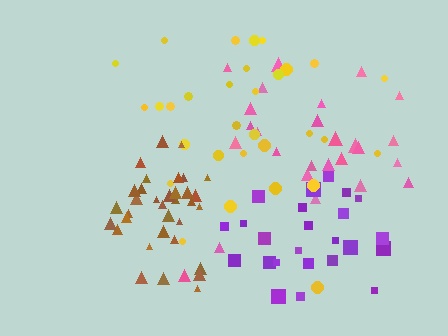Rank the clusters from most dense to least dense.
brown, purple, pink, yellow.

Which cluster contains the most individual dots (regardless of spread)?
Brown (34).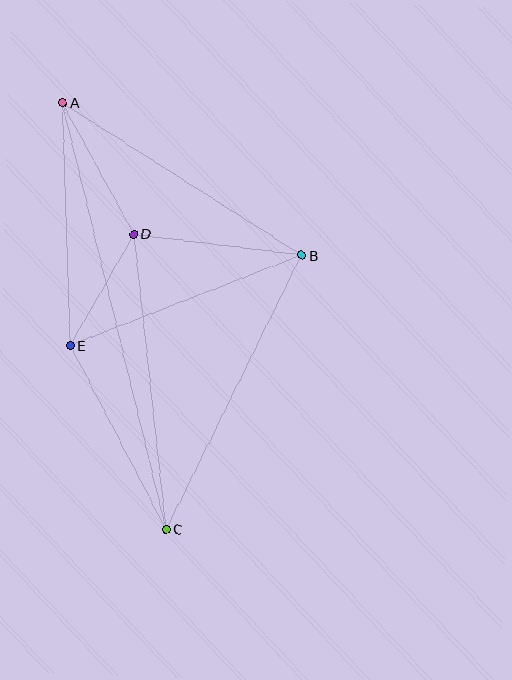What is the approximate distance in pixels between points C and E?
The distance between C and E is approximately 207 pixels.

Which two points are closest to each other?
Points D and E are closest to each other.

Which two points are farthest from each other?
Points A and C are farthest from each other.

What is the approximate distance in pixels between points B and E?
The distance between B and E is approximately 249 pixels.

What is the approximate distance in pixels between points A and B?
The distance between A and B is approximately 284 pixels.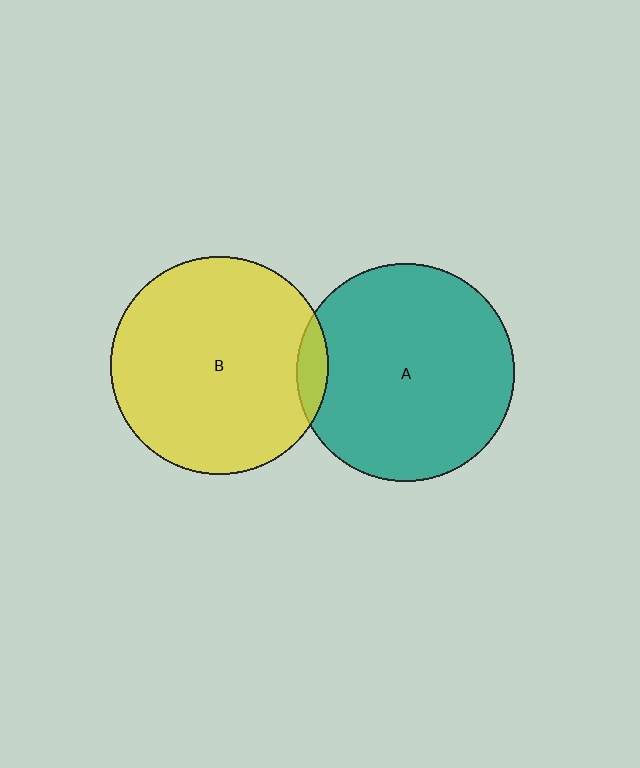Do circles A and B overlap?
Yes.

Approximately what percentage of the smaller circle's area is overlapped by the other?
Approximately 5%.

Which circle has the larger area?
Circle B (yellow).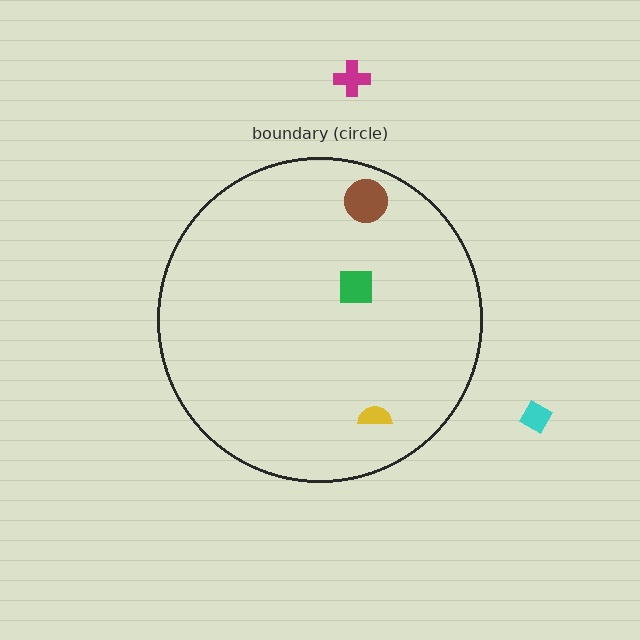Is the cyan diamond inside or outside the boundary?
Outside.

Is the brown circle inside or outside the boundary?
Inside.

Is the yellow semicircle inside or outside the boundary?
Inside.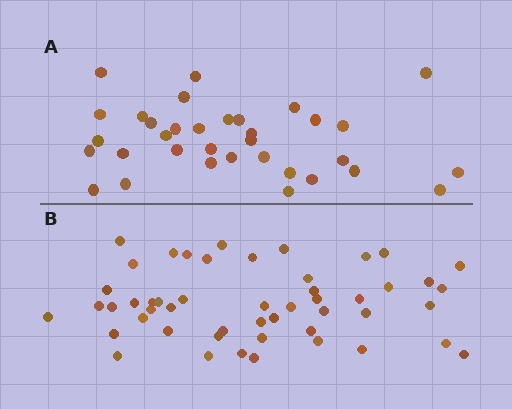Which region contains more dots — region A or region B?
Region B (the bottom region) has more dots.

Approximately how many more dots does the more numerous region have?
Region B has approximately 15 more dots than region A.